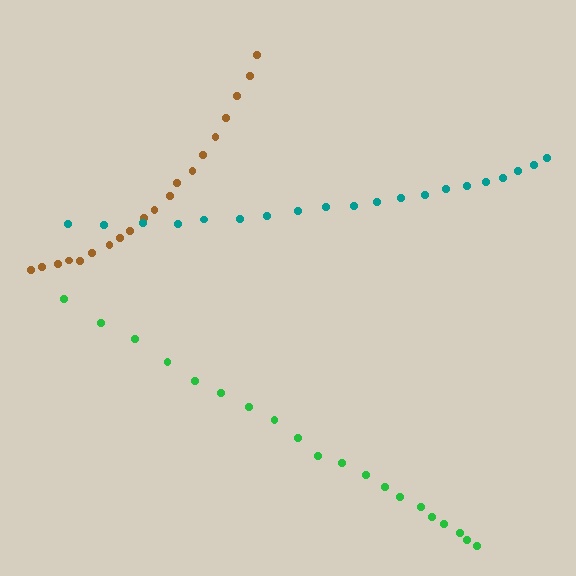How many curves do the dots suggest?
There are 3 distinct paths.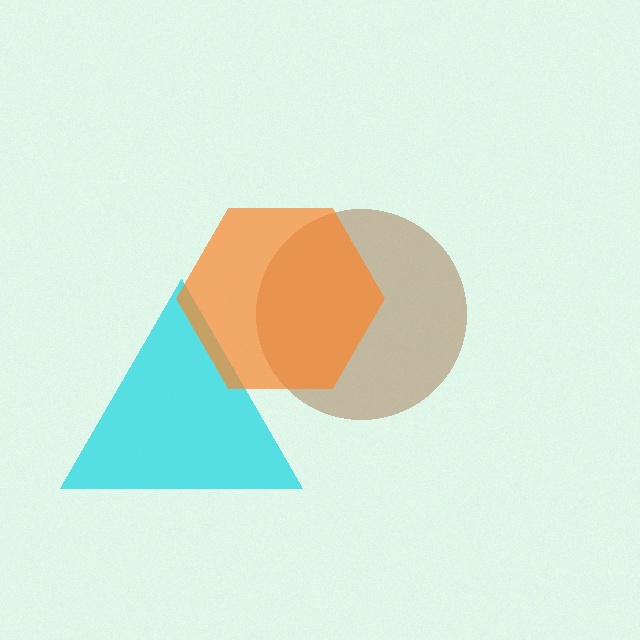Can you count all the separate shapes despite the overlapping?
Yes, there are 3 separate shapes.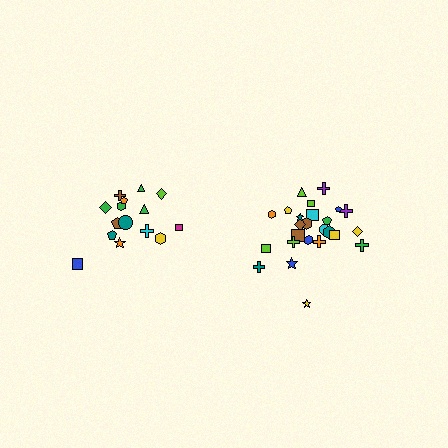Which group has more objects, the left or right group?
The right group.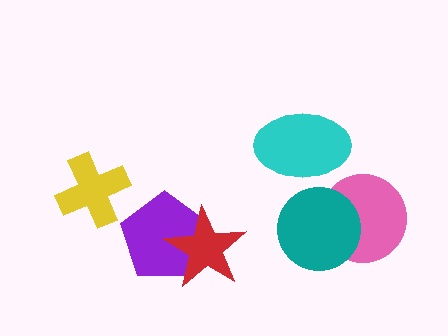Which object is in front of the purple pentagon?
The red star is in front of the purple pentagon.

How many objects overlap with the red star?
1 object overlaps with the red star.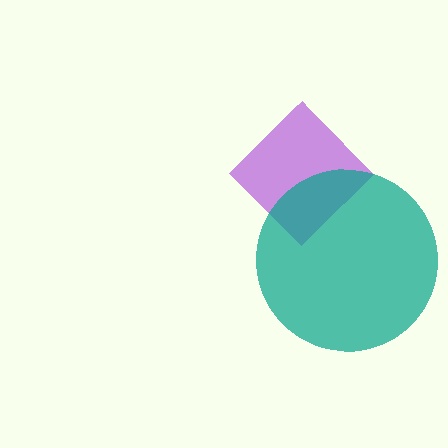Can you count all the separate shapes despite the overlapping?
Yes, there are 2 separate shapes.